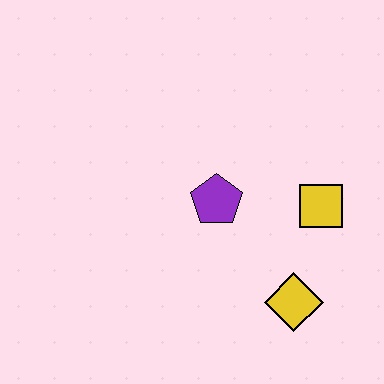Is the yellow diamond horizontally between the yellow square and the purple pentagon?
Yes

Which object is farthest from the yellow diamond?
The purple pentagon is farthest from the yellow diamond.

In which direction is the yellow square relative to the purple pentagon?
The yellow square is to the right of the purple pentagon.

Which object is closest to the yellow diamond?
The yellow square is closest to the yellow diamond.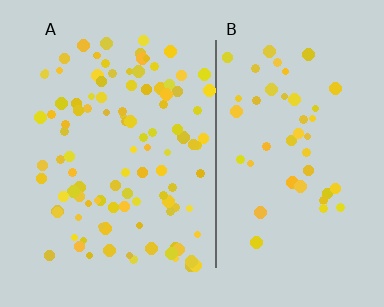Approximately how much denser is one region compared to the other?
Approximately 2.3× — region A over region B.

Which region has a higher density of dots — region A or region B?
A (the left).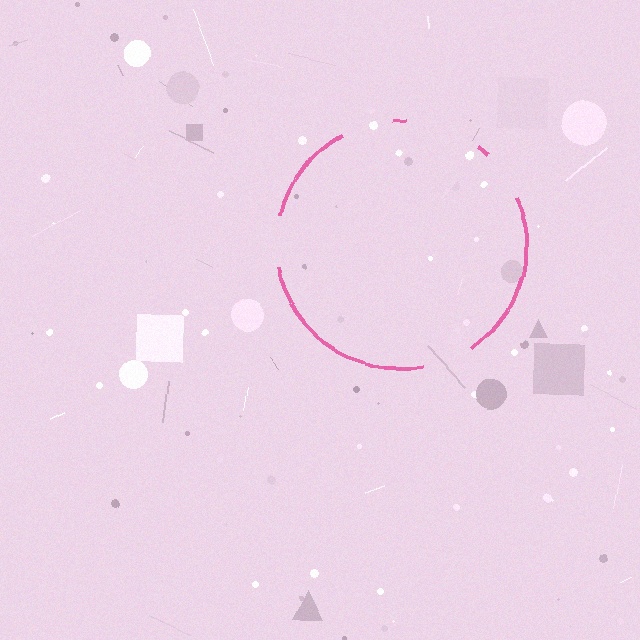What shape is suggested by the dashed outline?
The dashed outline suggests a circle.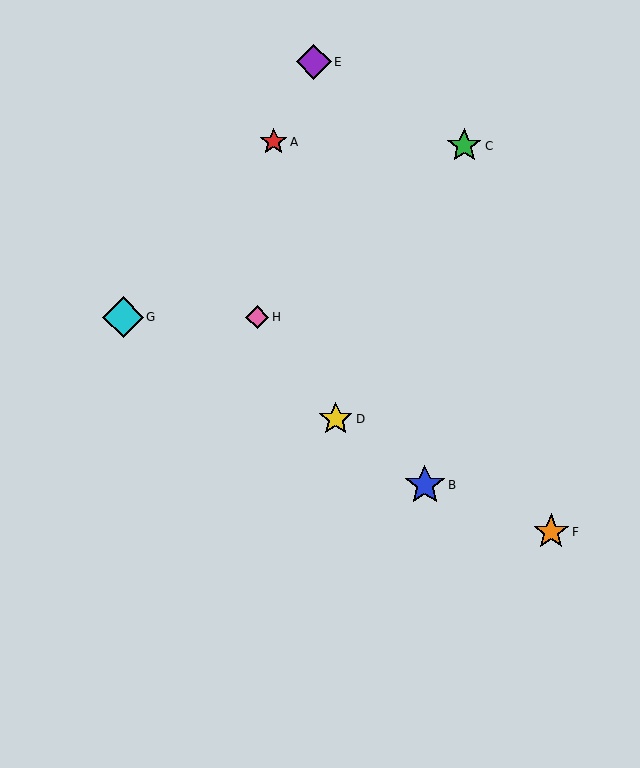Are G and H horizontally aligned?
Yes, both are at y≈317.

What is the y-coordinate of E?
Object E is at y≈62.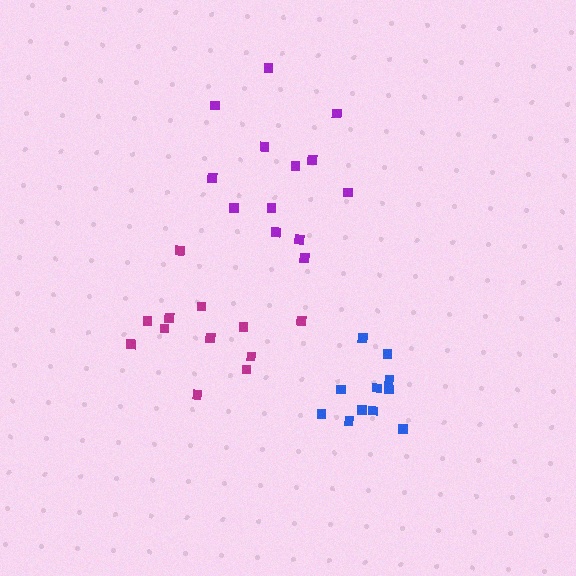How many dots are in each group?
Group 1: 12 dots, Group 2: 13 dots, Group 3: 11 dots (36 total).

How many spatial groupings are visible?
There are 3 spatial groupings.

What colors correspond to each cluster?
The clusters are colored: magenta, purple, blue.